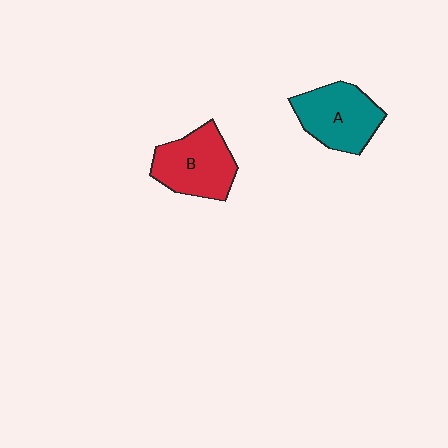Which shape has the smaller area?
Shape A (teal).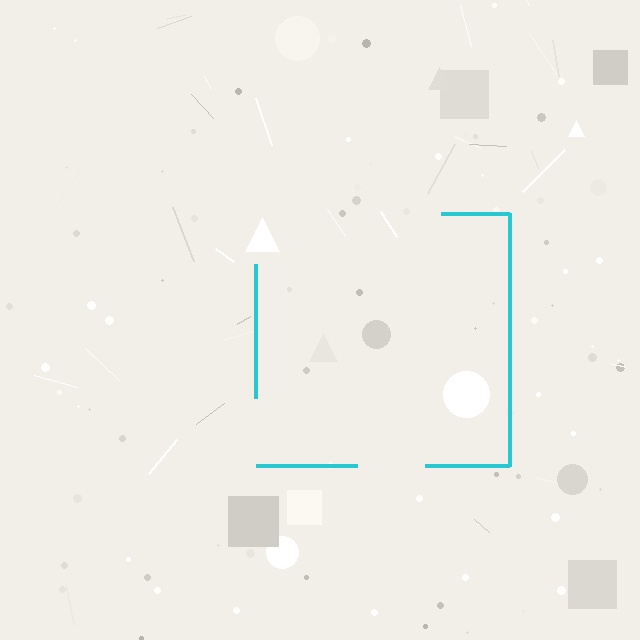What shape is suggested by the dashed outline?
The dashed outline suggests a square.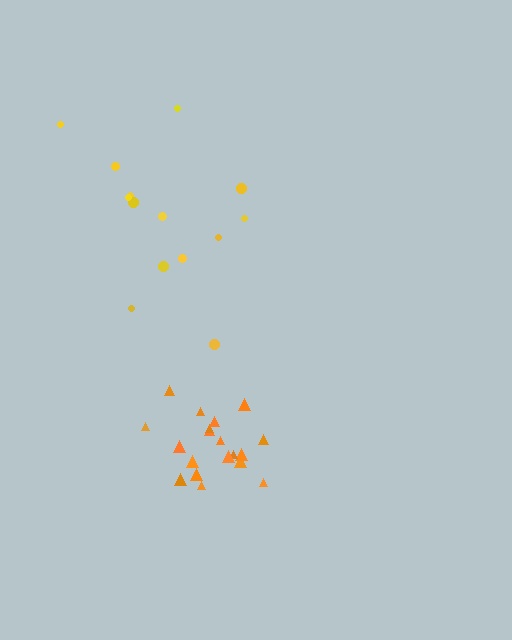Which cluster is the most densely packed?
Orange.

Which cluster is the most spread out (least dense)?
Yellow.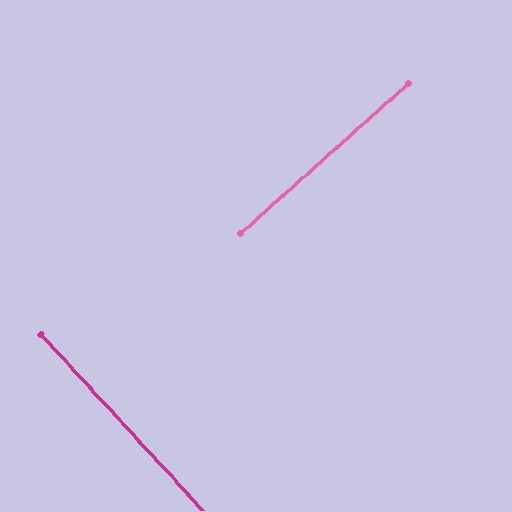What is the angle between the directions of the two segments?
Approximately 89 degrees.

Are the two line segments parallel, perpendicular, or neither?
Perpendicular — they meet at approximately 89°.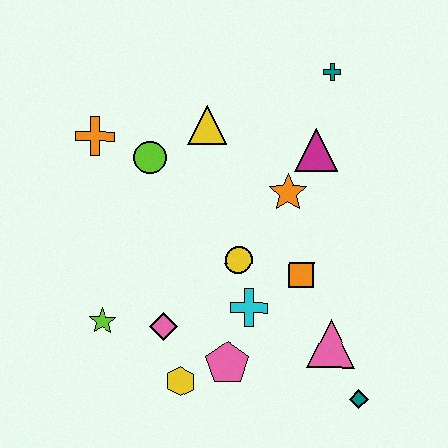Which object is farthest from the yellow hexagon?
The teal cross is farthest from the yellow hexagon.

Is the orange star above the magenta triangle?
No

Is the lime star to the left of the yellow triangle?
Yes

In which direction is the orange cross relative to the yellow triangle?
The orange cross is to the left of the yellow triangle.